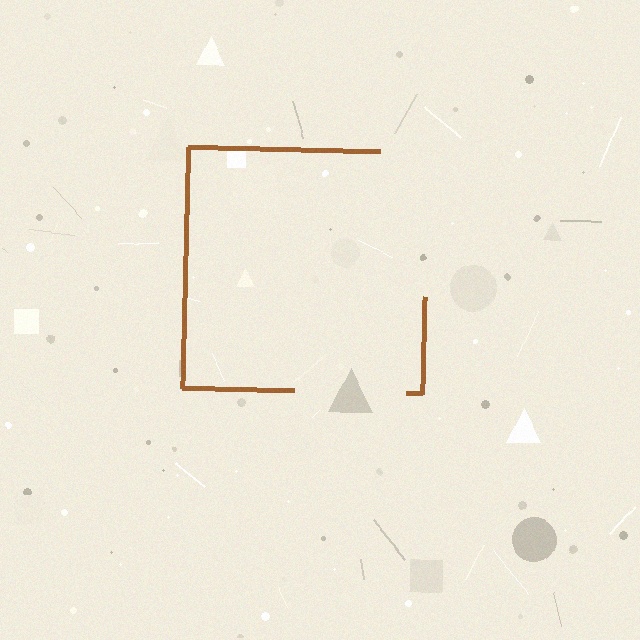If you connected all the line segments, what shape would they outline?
They would outline a square.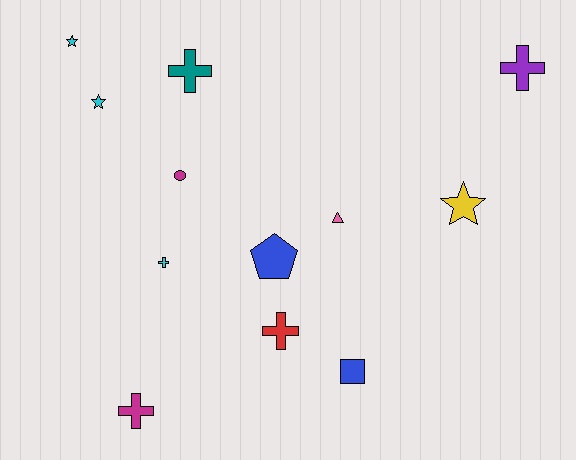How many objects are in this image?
There are 12 objects.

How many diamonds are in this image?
There are no diamonds.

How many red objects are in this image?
There is 1 red object.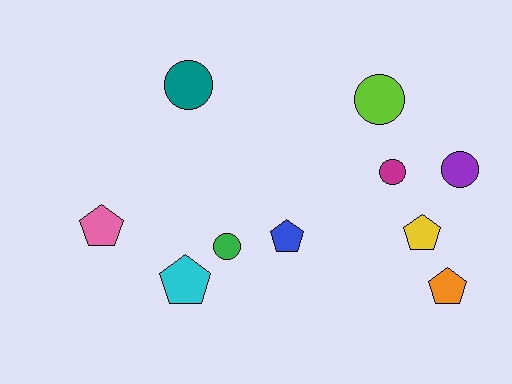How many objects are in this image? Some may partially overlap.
There are 10 objects.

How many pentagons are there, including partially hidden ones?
There are 5 pentagons.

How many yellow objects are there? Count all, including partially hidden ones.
There is 1 yellow object.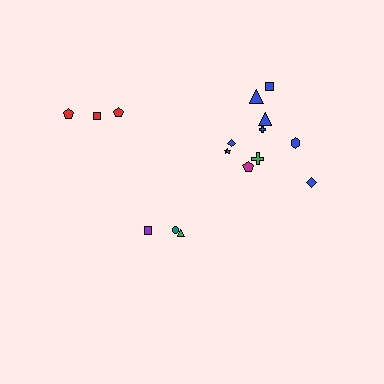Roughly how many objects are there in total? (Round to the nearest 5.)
Roughly 15 objects in total.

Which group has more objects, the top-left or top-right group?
The top-right group.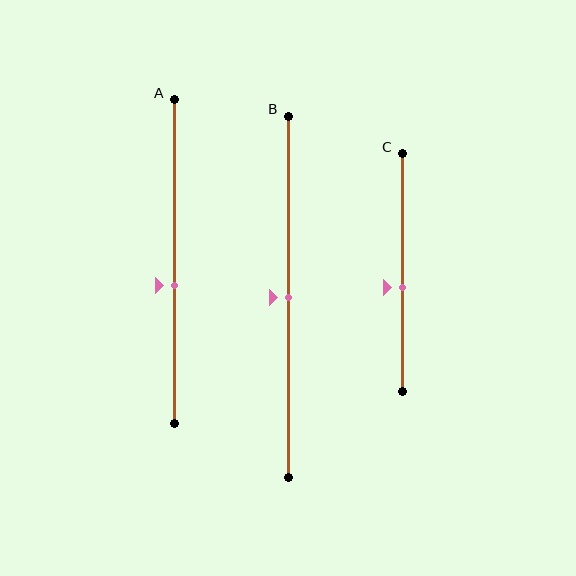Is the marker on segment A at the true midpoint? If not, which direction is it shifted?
No, the marker on segment A is shifted downward by about 7% of the segment length.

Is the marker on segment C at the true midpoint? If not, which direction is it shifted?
No, the marker on segment C is shifted downward by about 6% of the segment length.